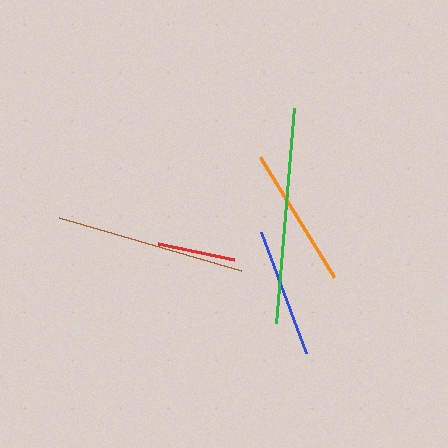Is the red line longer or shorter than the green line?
The green line is longer than the red line.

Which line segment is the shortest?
The red line is the shortest at approximately 78 pixels.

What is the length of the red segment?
The red segment is approximately 78 pixels long.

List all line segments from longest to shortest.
From longest to shortest: green, brown, orange, blue, red.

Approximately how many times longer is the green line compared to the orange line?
The green line is approximately 1.5 times the length of the orange line.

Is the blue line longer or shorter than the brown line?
The brown line is longer than the blue line.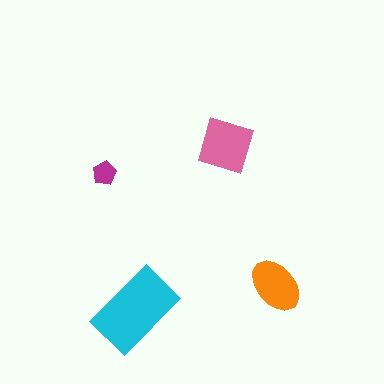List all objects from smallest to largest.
The magenta pentagon, the orange ellipse, the pink diamond, the cyan rectangle.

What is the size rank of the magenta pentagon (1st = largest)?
4th.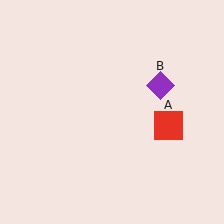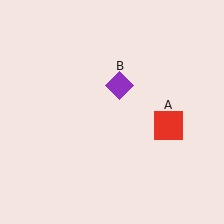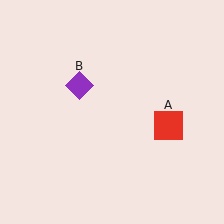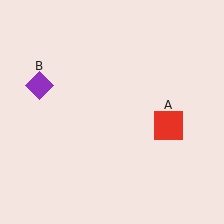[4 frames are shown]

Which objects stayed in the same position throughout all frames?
Red square (object A) remained stationary.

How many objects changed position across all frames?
1 object changed position: purple diamond (object B).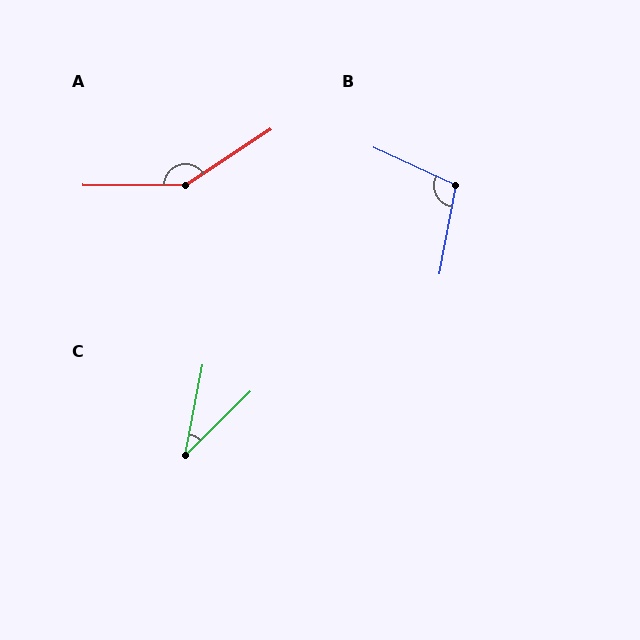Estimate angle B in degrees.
Approximately 104 degrees.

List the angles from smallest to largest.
C (34°), B (104°), A (146°).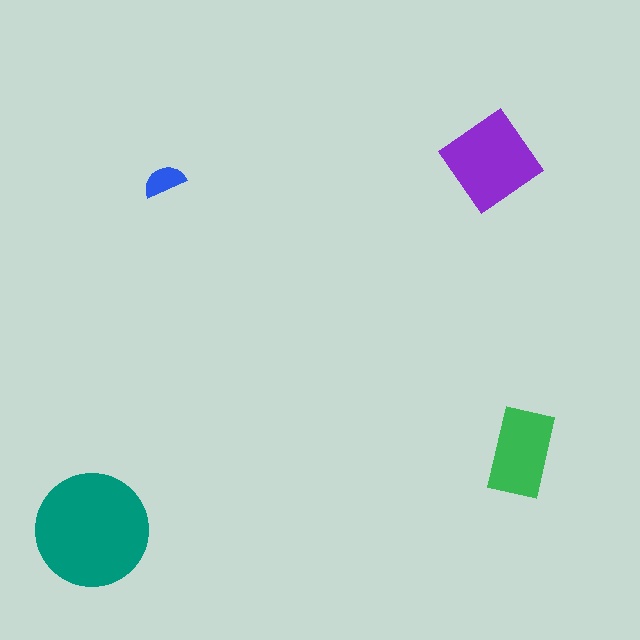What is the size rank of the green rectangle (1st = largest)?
3rd.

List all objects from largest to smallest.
The teal circle, the purple diamond, the green rectangle, the blue semicircle.